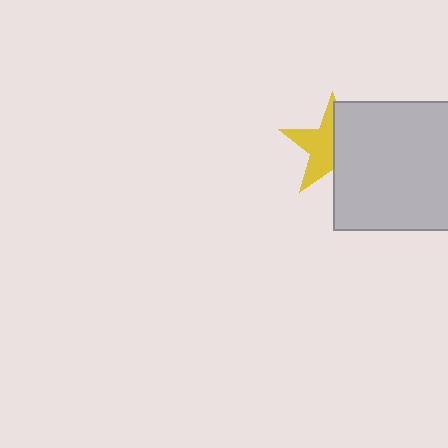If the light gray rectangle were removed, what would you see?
You would see the complete yellow star.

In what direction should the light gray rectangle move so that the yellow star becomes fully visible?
The light gray rectangle should move right. That is the shortest direction to clear the overlap and leave the yellow star fully visible.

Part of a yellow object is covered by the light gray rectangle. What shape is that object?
It is a star.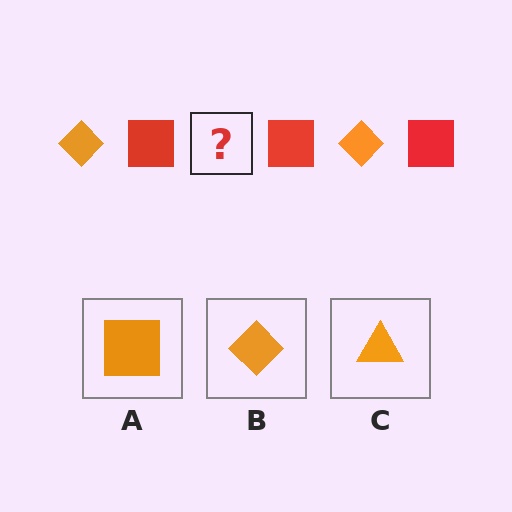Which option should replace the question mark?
Option B.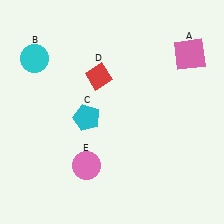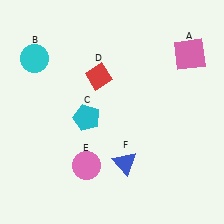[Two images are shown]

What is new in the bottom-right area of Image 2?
A blue triangle (F) was added in the bottom-right area of Image 2.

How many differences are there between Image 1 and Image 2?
There is 1 difference between the two images.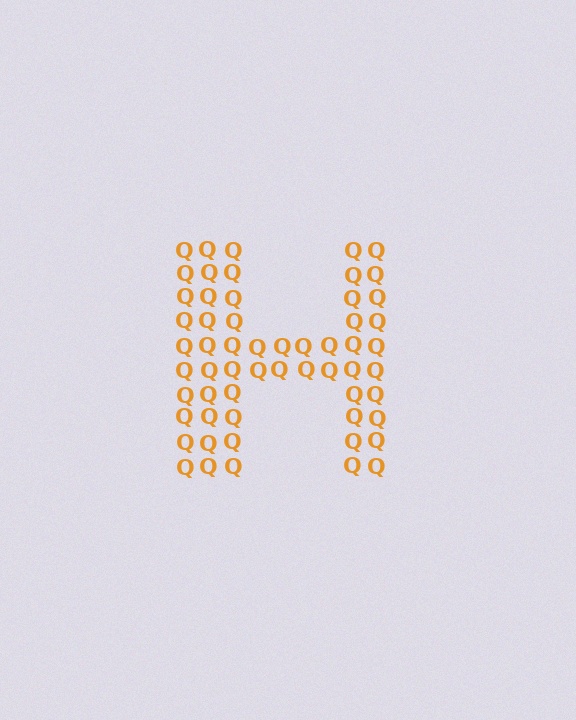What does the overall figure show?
The overall figure shows the letter H.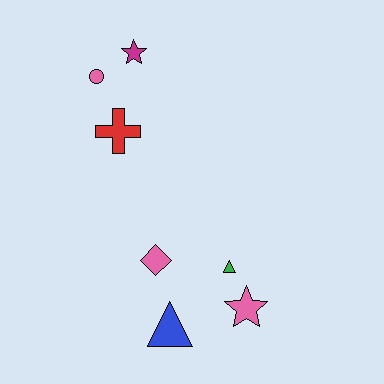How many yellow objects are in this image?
There are no yellow objects.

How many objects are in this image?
There are 7 objects.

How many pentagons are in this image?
There are no pentagons.